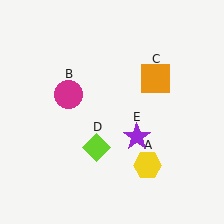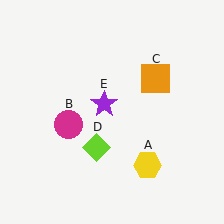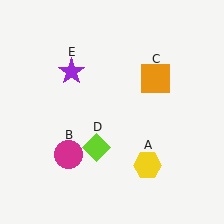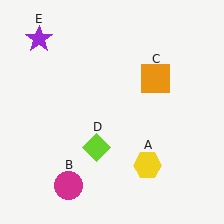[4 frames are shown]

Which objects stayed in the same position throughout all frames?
Yellow hexagon (object A) and orange square (object C) and lime diamond (object D) remained stationary.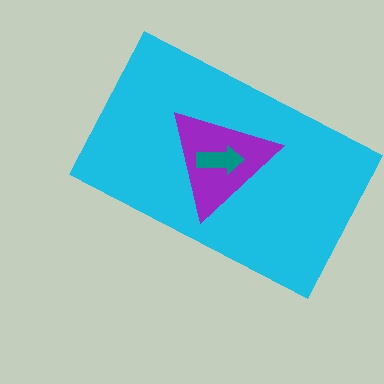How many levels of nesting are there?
3.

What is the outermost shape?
The cyan rectangle.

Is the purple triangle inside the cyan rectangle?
Yes.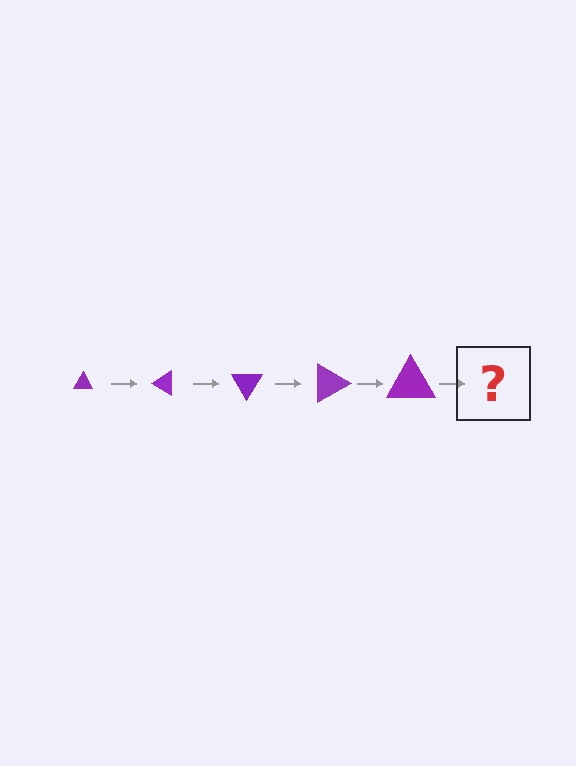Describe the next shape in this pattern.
It should be a triangle, larger than the previous one and rotated 150 degrees from the start.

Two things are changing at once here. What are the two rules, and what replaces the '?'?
The two rules are that the triangle grows larger each step and it rotates 30 degrees each step. The '?' should be a triangle, larger than the previous one and rotated 150 degrees from the start.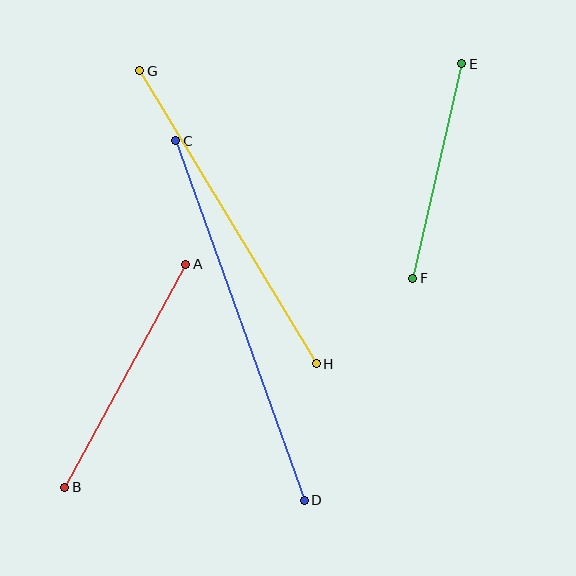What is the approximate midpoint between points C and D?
The midpoint is at approximately (240, 321) pixels.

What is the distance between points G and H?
The distance is approximately 342 pixels.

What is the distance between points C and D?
The distance is approximately 382 pixels.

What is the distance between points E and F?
The distance is approximately 220 pixels.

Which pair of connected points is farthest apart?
Points C and D are farthest apart.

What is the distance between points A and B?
The distance is approximately 253 pixels.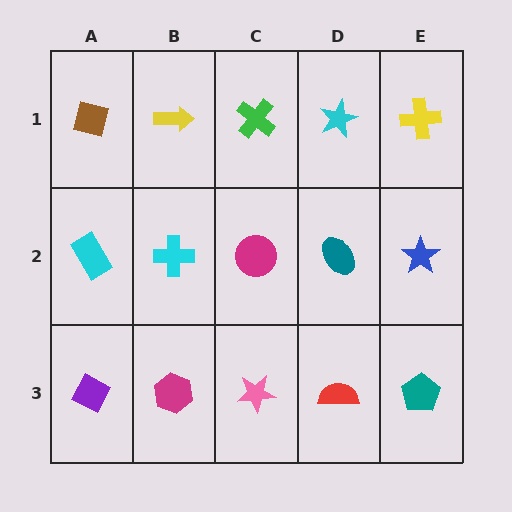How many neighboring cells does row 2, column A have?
3.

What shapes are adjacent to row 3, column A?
A cyan rectangle (row 2, column A), a magenta hexagon (row 3, column B).